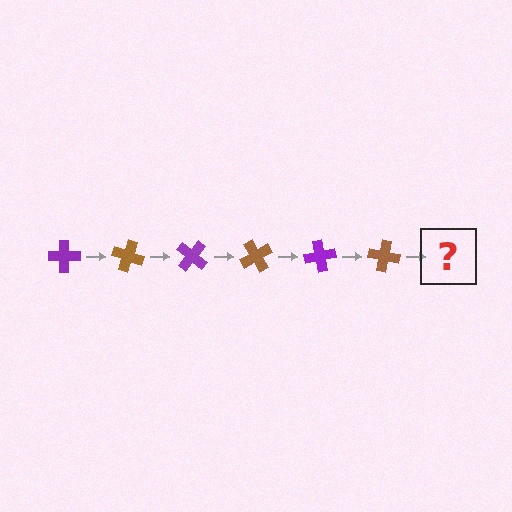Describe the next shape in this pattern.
It should be a purple cross, rotated 120 degrees from the start.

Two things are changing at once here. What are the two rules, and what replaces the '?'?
The two rules are that it rotates 20 degrees each step and the color cycles through purple and brown. The '?' should be a purple cross, rotated 120 degrees from the start.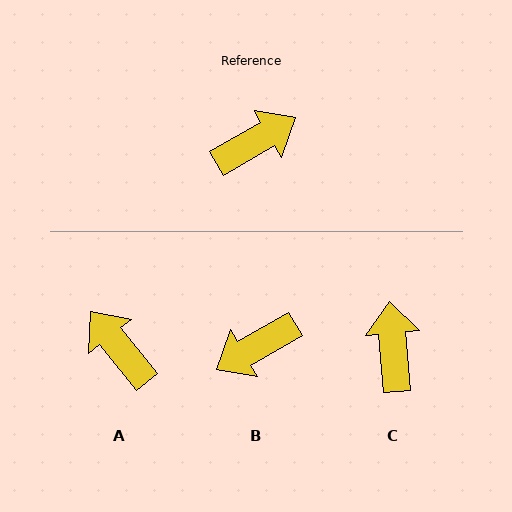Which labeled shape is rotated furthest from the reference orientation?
B, about 180 degrees away.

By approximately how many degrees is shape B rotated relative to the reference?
Approximately 180 degrees counter-clockwise.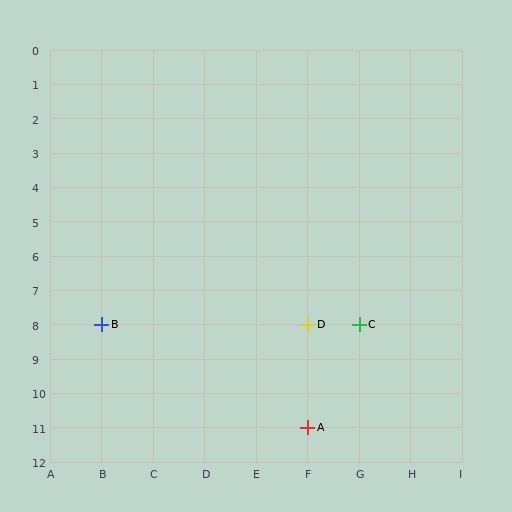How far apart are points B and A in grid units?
Points B and A are 4 columns and 3 rows apart (about 5.0 grid units diagonally).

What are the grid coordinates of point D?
Point D is at grid coordinates (F, 8).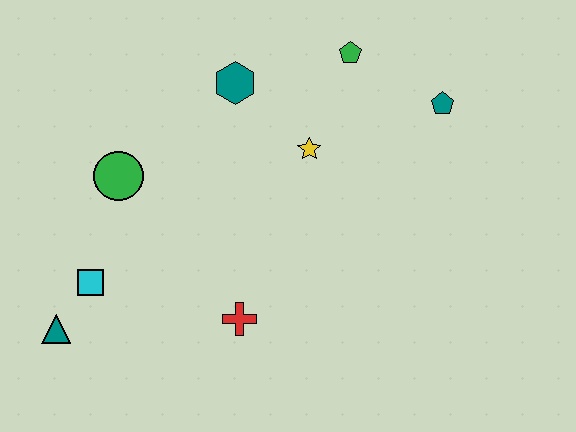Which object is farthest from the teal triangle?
The teal pentagon is farthest from the teal triangle.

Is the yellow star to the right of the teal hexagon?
Yes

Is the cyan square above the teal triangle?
Yes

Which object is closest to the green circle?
The cyan square is closest to the green circle.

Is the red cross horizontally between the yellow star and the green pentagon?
No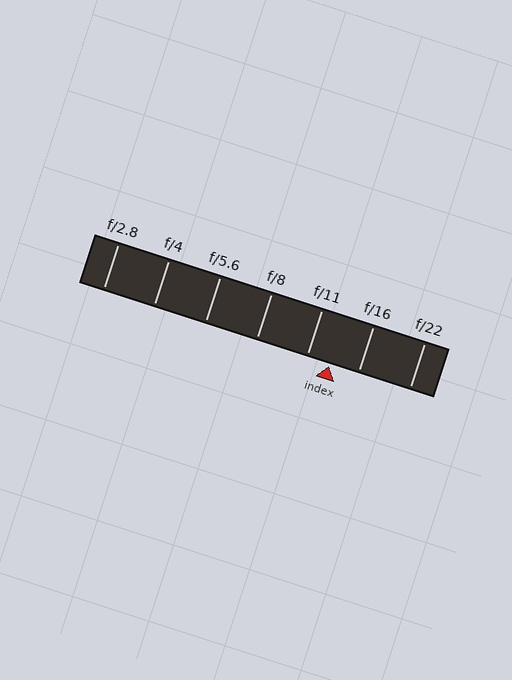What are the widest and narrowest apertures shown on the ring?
The widest aperture shown is f/2.8 and the narrowest is f/22.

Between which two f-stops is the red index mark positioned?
The index mark is between f/11 and f/16.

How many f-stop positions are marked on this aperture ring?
There are 7 f-stop positions marked.